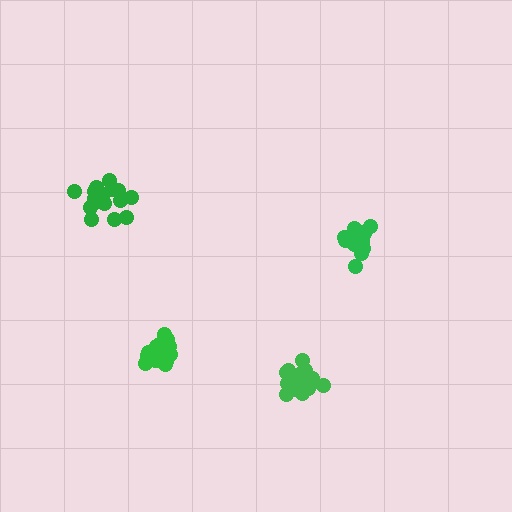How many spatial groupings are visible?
There are 4 spatial groupings.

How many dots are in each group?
Group 1: 18 dots, Group 2: 18 dots, Group 3: 18 dots, Group 4: 14 dots (68 total).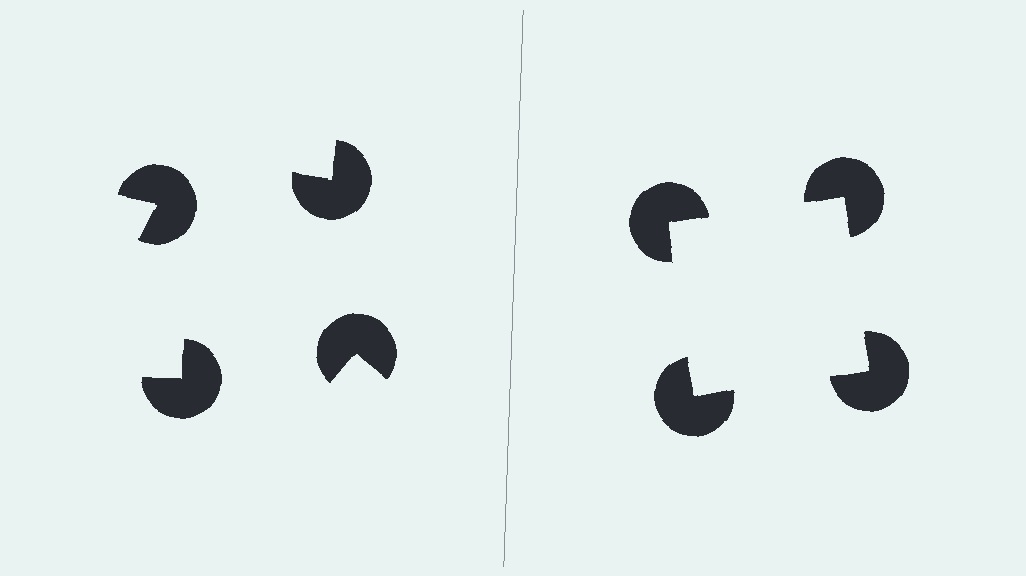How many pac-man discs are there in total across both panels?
8 — 4 on each side.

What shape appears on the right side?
An illusory square.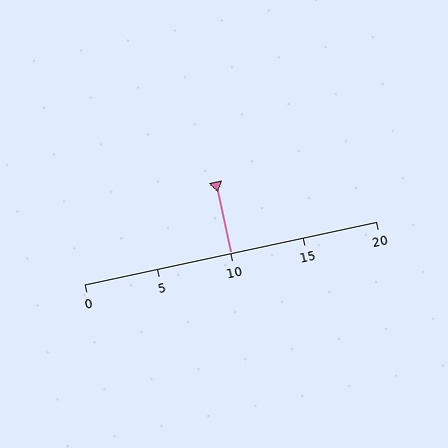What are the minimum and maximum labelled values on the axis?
The axis runs from 0 to 20.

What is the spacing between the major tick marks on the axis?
The major ticks are spaced 5 apart.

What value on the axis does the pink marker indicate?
The marker indicates approximately 10.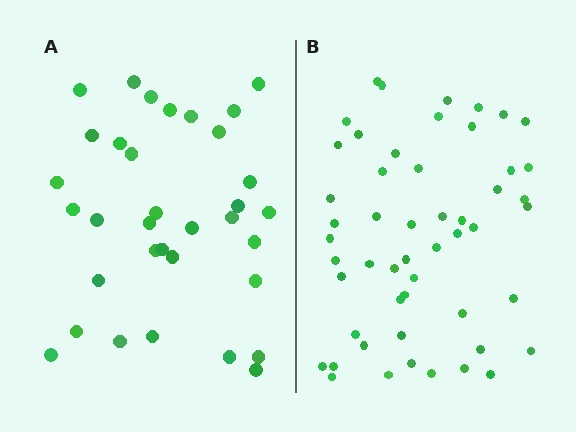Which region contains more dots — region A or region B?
Region B (the right region) has more dots.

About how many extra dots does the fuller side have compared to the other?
Region B has approximately 20 more dots than region A.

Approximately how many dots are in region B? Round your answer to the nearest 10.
About 50 dots. (The exact count is 52, which rounds to 50.)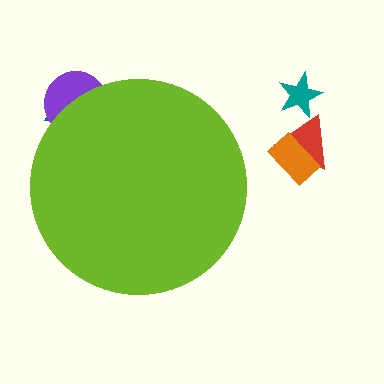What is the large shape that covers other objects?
A lime circle.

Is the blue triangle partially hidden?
Yes, the blue triangle is partially hidden behind the lime circle.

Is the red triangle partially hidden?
No, the red triangle is fully visible.